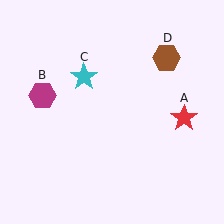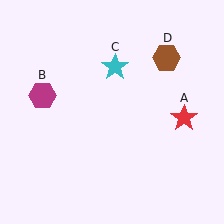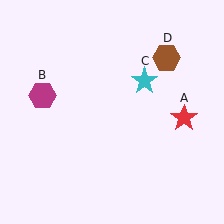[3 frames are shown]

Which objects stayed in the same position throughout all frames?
Red star (object A) and magenta hexagon (object B) and brown hexagon (object D) remained stationary.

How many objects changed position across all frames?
1 object changed position: cyan star (object C).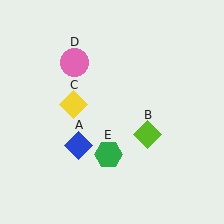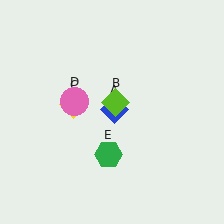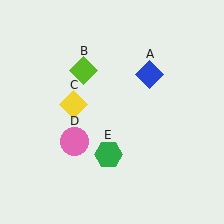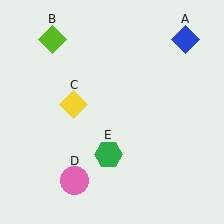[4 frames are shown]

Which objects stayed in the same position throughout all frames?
Yellow diamond (object C) and green hexagon (object E) remained stationary.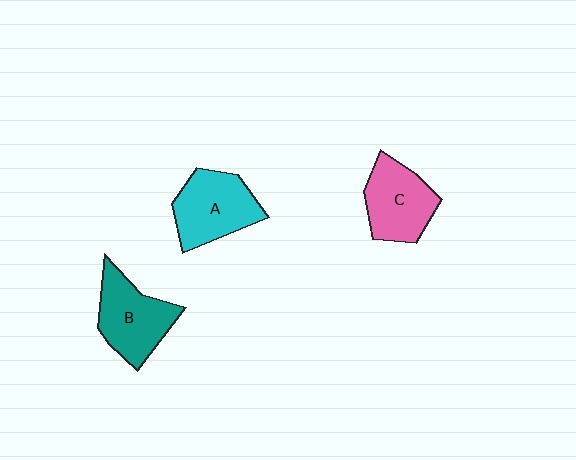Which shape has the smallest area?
Shape C (pink).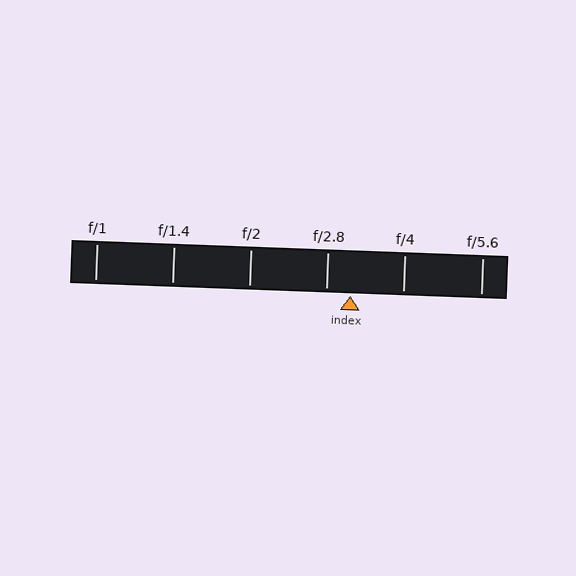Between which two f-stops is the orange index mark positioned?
The index mark is between f/2.8 and f/4.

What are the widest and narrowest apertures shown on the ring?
The widest aperture shown is f/1 and the narrowest is f/5.6.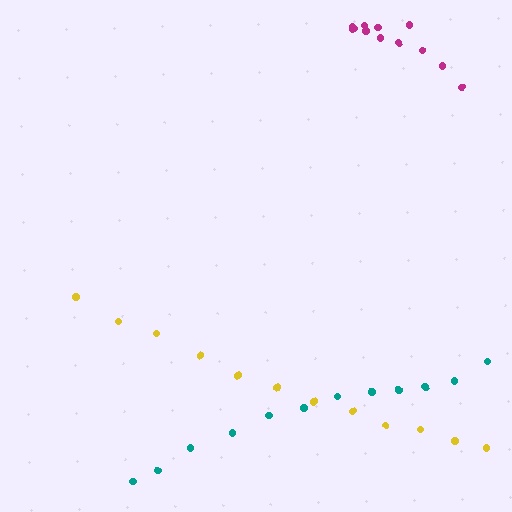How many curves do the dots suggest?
There are 3 distinct paths.